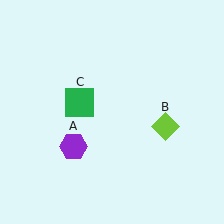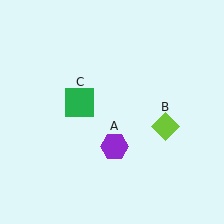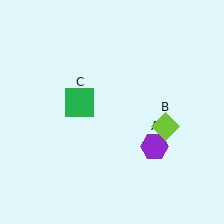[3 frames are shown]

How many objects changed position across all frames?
1 object changed position: purple hexagon (object A).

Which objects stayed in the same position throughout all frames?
Lime diamond (object B) and green square (object C) remained stationary.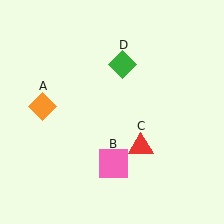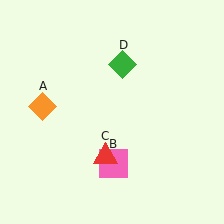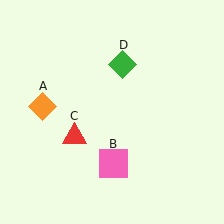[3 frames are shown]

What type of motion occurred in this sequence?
The red triangle (object C) rotated clockwise around the center of the scene.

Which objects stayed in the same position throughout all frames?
Orange diamond (object A) and pink square (object B) and green diamond (object D) remained stationary.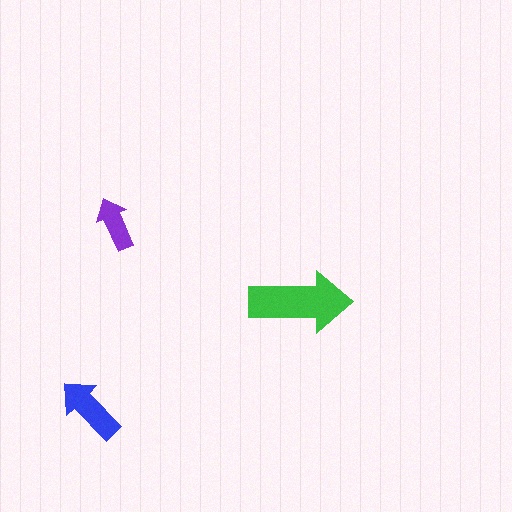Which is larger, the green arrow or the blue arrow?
The green one.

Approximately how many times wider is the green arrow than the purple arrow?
About 2 times wider.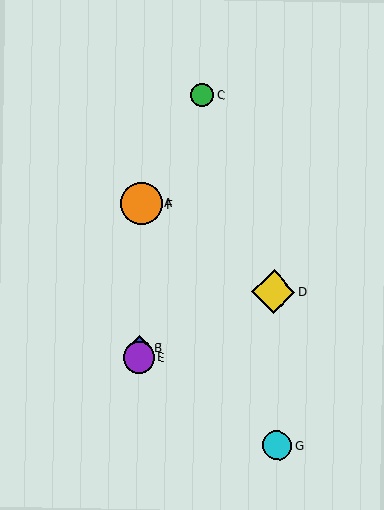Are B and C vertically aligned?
No, B is at x≈139 and C is at x≈202.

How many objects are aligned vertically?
4 objects (A, B, E, F) are aligned vertically.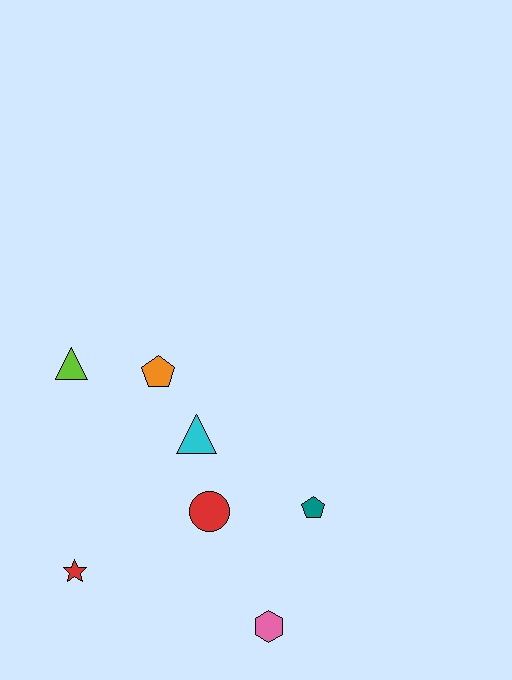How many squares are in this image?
There are no squares.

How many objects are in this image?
There are 7 objects.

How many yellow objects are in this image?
There are no yellow objects.